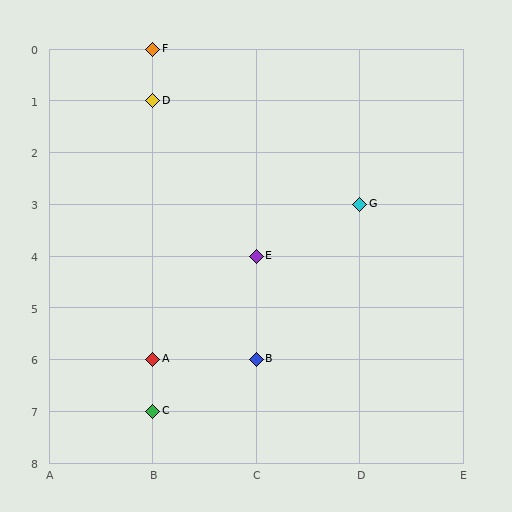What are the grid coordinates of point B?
Point B is at grid coordinates (C, 6).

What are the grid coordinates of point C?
Point C is at grid coordinates (B, 7).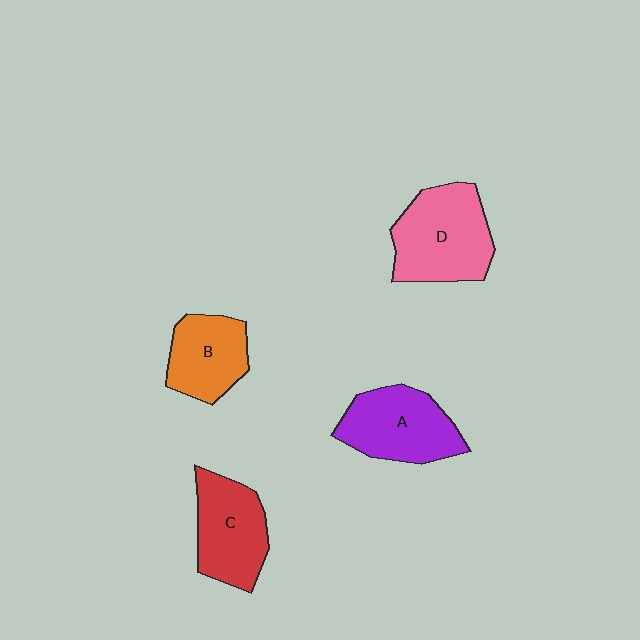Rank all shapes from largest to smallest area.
From largest to smallest: D (pink), A (purple), C (red), B (orange).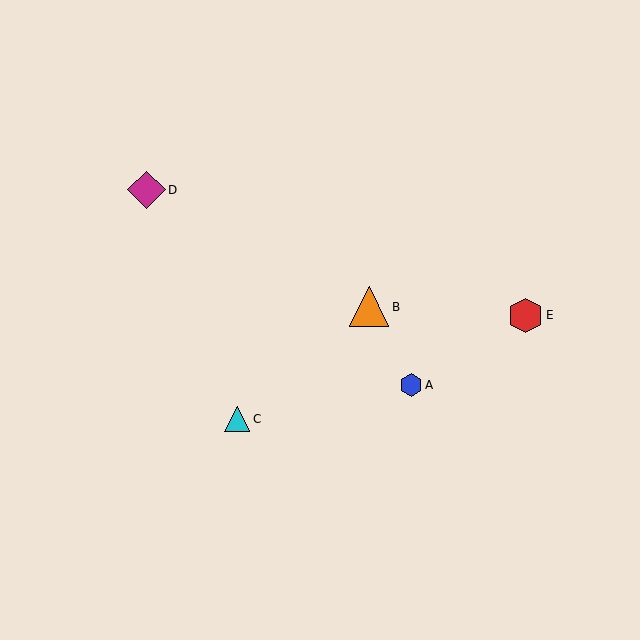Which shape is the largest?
The orange triangle (labeled B) is the largest.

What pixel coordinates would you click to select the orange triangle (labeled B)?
Click at (369, 307) to select the orange triangle B.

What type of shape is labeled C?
Shape C is a cyan triangle.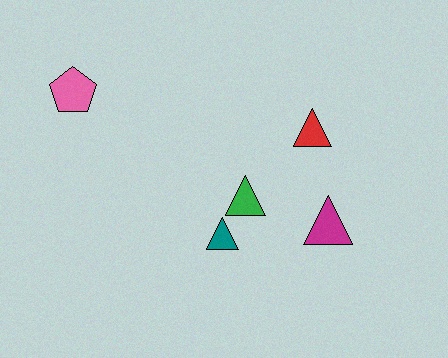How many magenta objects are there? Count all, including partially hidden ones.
There is 1 magenta object.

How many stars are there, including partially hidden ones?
There are no stars.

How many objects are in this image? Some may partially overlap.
There are 5 objects.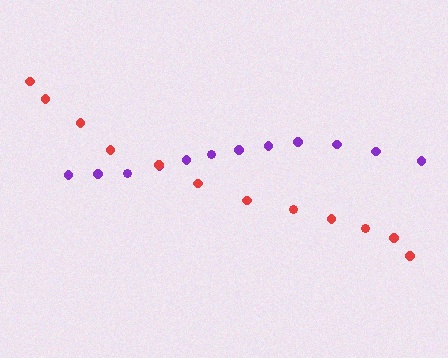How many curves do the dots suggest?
There are 2 distinct paths.